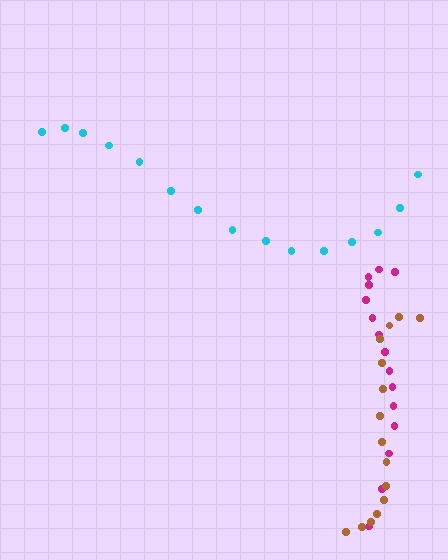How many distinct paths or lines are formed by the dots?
There are 3 distinct paths.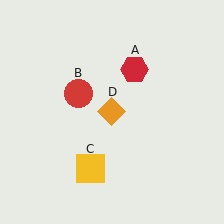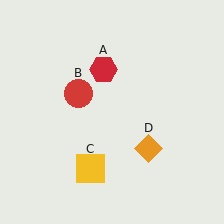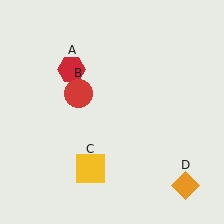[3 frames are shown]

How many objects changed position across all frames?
2 objects changed position: red hexagon (object A), orange diamond (object D).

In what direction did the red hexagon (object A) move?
The red hexagon (object A) moved left.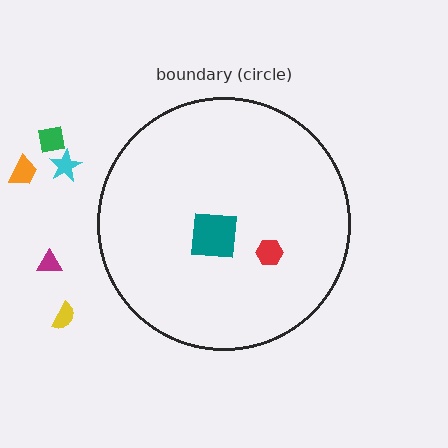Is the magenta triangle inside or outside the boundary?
Outside.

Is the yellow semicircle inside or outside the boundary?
Outside.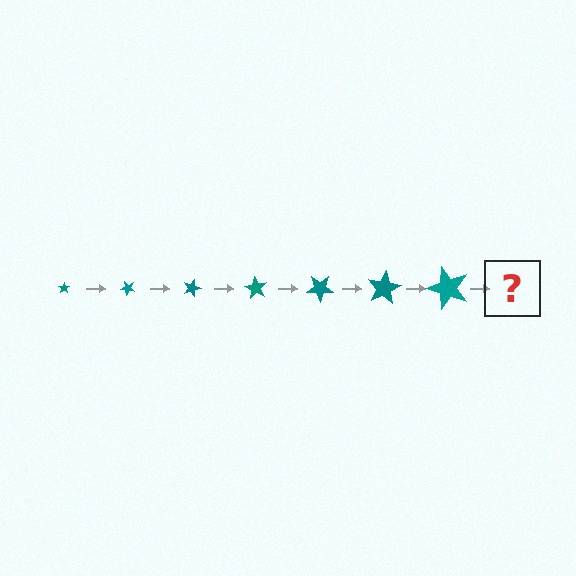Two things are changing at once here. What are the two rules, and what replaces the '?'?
The two rules are that the star grows larger each step and it rotates 45 degrees each step. The '?' should be a star, larger than the previous one and rotated 315 degrees from the start.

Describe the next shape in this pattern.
It should be a star, larger than the previous one and rotated 315 degrees from the start.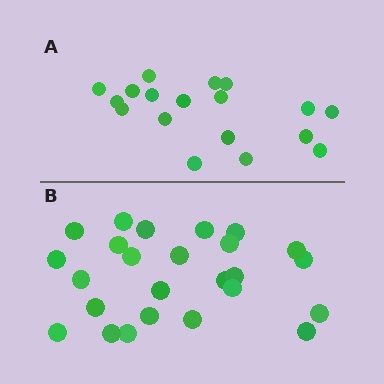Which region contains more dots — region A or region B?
Region B (the bottom region) has more dots.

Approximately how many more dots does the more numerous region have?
Region B has roughly 8 or so more dots than region A.